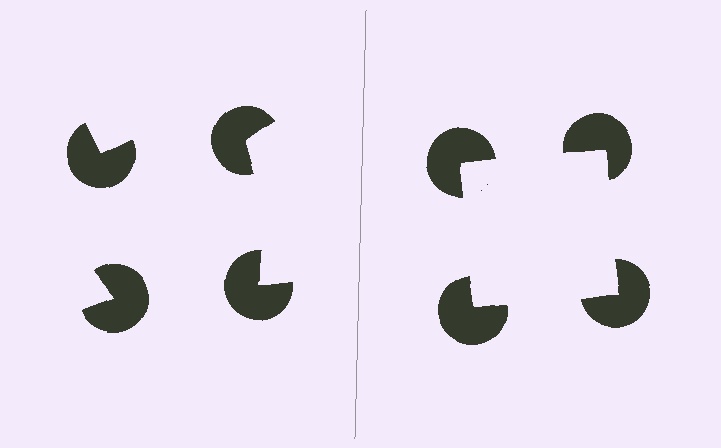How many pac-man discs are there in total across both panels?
8 — 4 on each side.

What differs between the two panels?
The pac-man discs are positioned identically on both sides; only the wedge orientations differ. On the right they align to a square; on the left they are misaligned.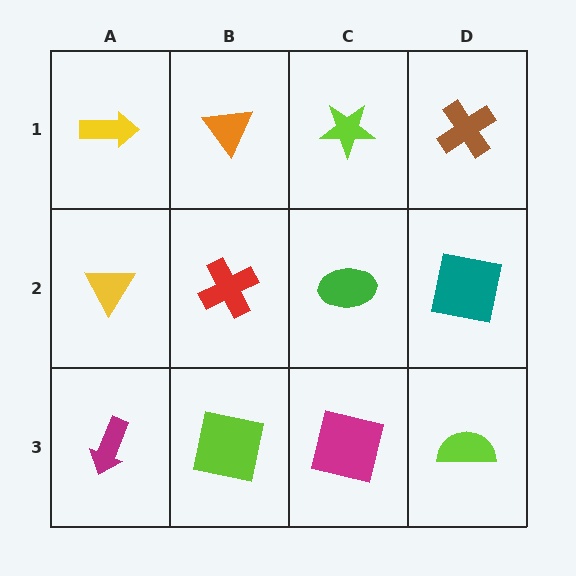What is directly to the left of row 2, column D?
A green ellipse.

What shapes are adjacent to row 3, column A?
A yellow triangle (row 2, column A), a lime square (row 3, column B).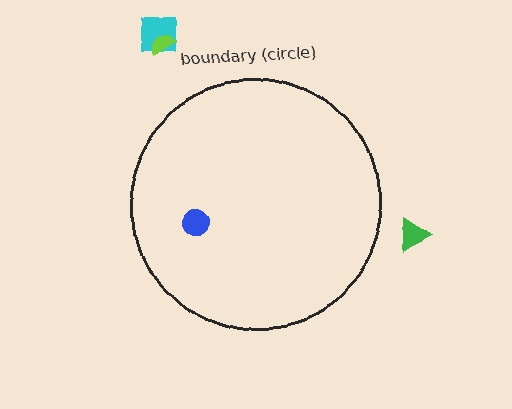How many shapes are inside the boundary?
1 inside, 3 outside.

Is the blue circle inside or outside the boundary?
Inside.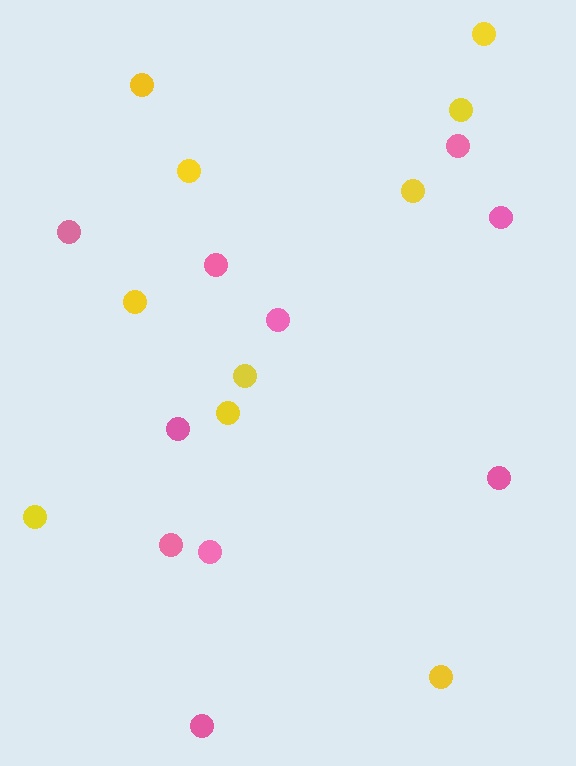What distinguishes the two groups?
There are 2 groups: one group of pink circles (10) and one group of yellow circles (10).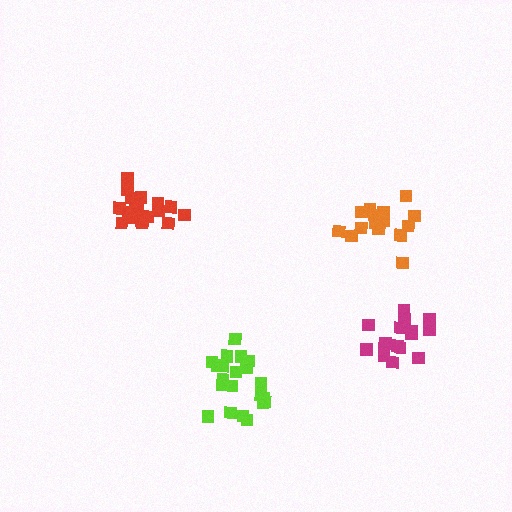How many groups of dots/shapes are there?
There are 4 groups.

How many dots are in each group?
Group 1: 20 dots, Group 2: 21 dots, Group 3: 16 dots, Group 4: 15 dots (72 total).